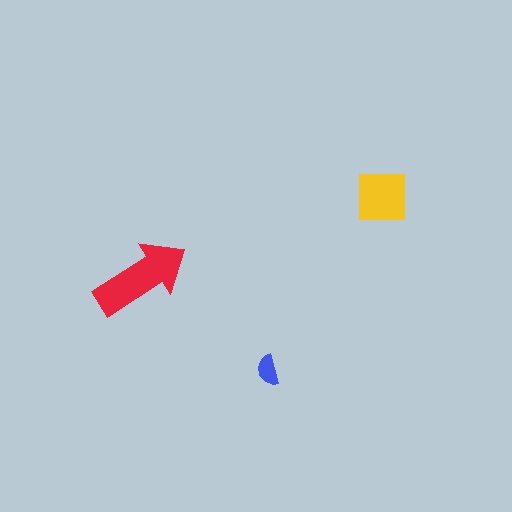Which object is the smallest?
The blue semicircle.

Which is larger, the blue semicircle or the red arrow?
The red arrow.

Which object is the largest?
The red arrow.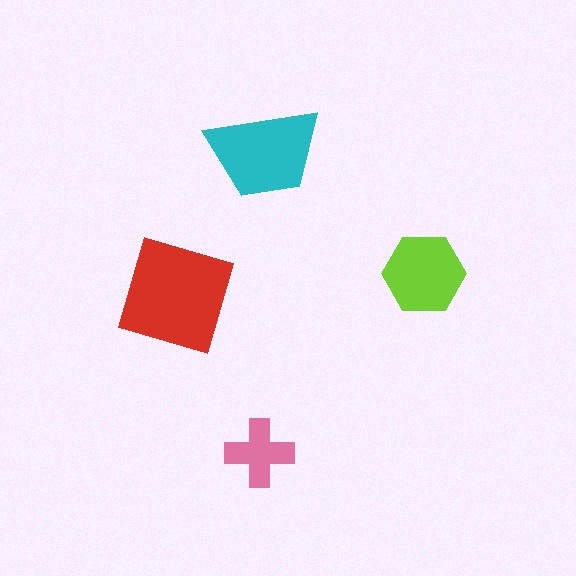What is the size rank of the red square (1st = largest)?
1st.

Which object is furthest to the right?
The lime hexagon is rightmost.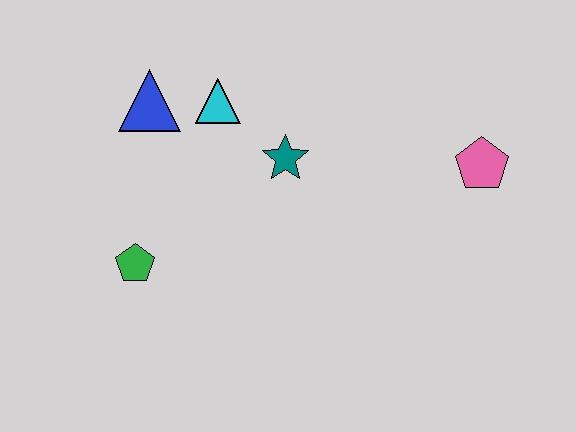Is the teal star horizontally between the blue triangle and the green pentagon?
No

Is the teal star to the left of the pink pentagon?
Yes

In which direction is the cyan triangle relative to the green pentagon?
The cyan triangle is above the green pentagon.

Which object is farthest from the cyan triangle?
The pink pentagon is farthest from the cyan triangle.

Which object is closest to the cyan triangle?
The blue triangle is closest to the cyan triangle.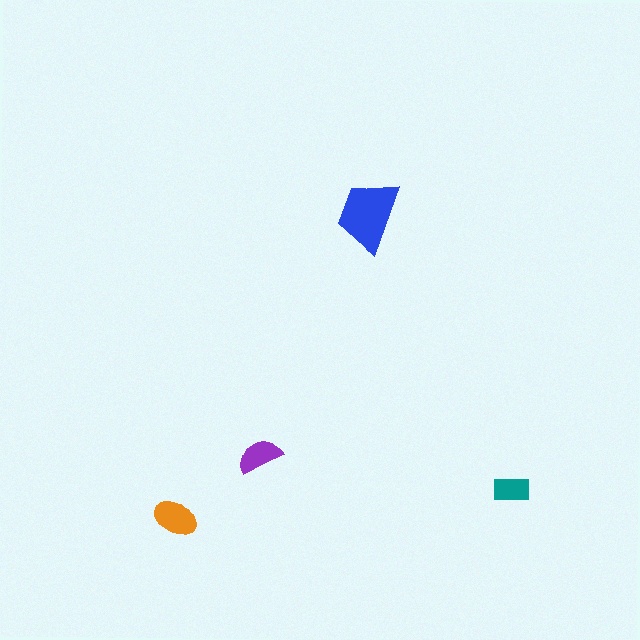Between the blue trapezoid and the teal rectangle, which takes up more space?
The blue trapezoid.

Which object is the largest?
The blue trapezoid.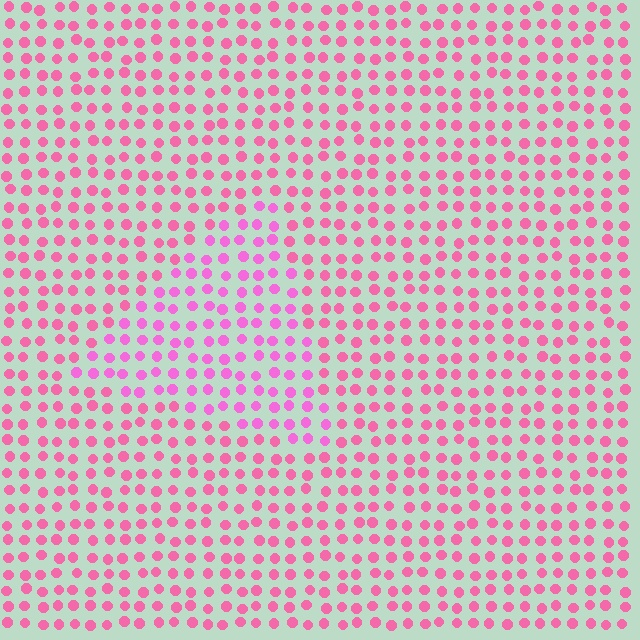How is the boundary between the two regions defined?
The boundary is defined purely by a slight shift in hue (about 22 degrees). Spacing, size, and orientation are identical on both sides.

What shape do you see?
I see a triangle.